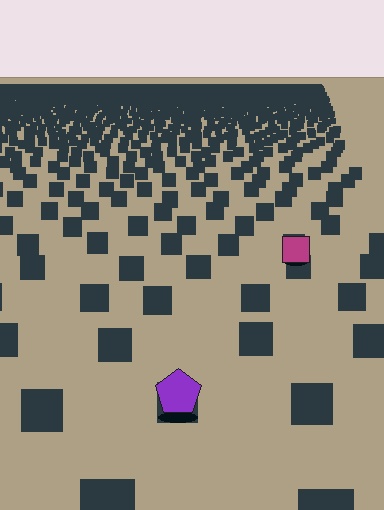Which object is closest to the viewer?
The purple pentagon is closest. The texture marks near it are larger and more spread out.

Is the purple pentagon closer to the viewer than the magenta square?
Yes. The purple pentagon is closer — you can tell from the texture gradient: the ground texture is coarser near it.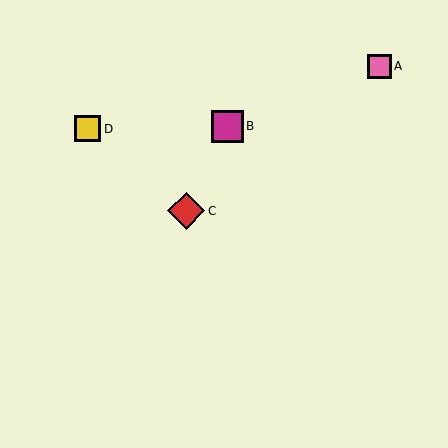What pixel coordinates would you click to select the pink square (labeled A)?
Click at (379, 66) to select the pink square A.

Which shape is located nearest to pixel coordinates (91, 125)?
The yellow square (labeled D) at (88, 129) is nearest to that location.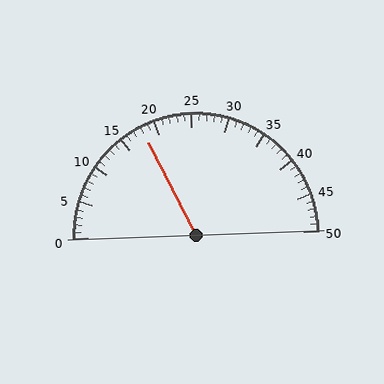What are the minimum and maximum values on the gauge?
The gauge ranges from 0 to 50.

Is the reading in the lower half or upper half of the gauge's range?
The reading is in the lower half of the range (0 to 50).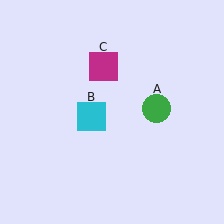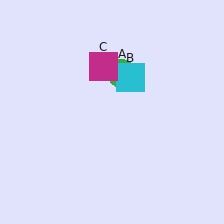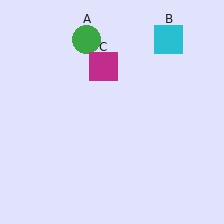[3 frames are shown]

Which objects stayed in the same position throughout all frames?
Magenta square (object C) remained stationary.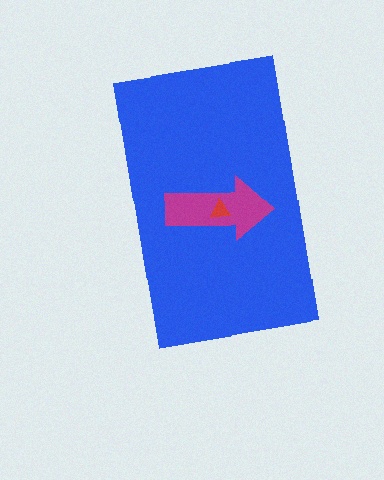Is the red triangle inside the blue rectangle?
Yes.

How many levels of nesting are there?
3.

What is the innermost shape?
The red triangle.